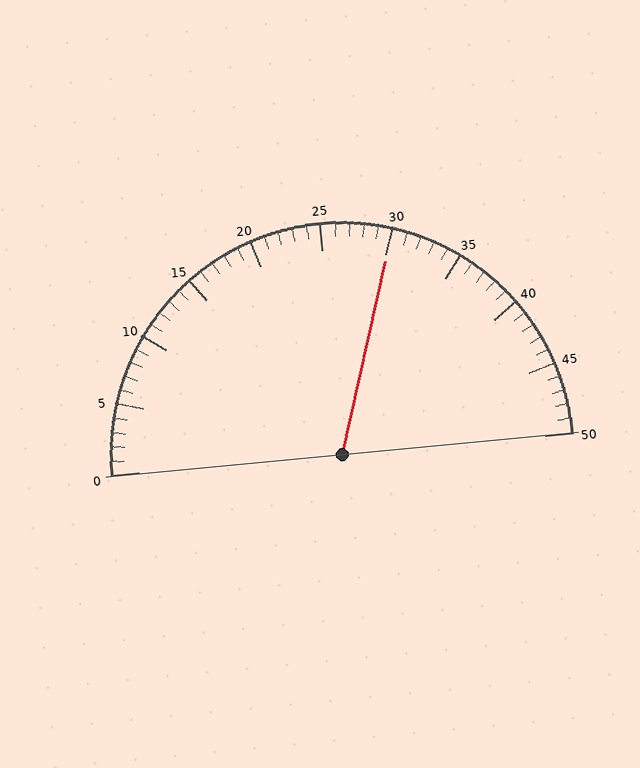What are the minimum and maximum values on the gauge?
The gauge ranges from 0 to 50.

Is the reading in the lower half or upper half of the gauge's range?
The reading is in the upper half of the range (0 to 50).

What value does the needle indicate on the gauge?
The needle indicates approximately 30.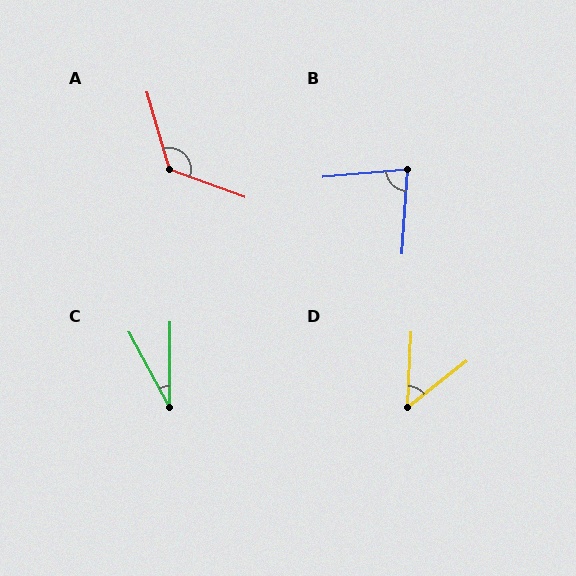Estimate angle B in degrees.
Approximately 81 degrees.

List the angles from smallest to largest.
C (28°), D (49°), B (81°), A (126°).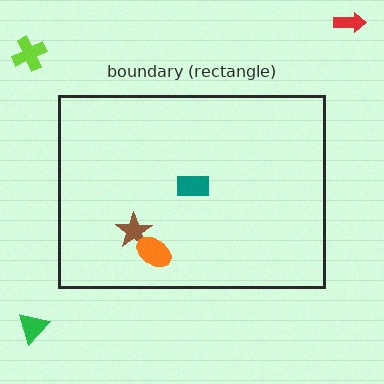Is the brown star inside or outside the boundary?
Inside.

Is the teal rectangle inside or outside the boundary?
Inside.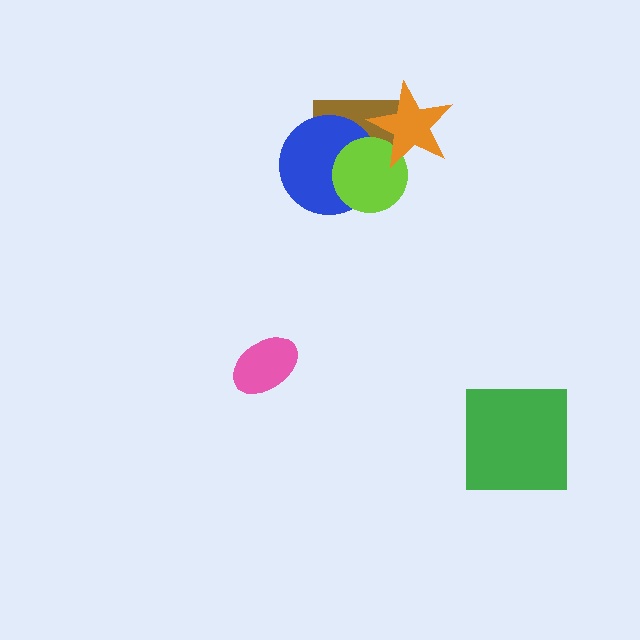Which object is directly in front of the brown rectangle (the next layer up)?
The blue circle is directly in front of the brown rectangle.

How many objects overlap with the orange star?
2 objects overlap with the orange star.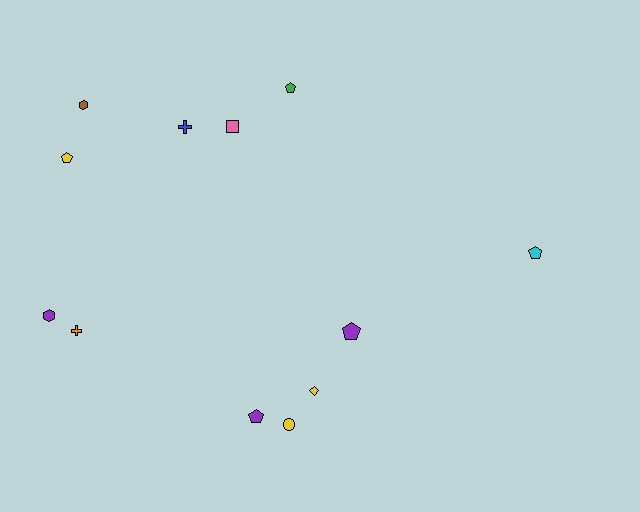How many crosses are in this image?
There are 2 crosses.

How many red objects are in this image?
There are no red objects.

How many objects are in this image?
There are 12 objects.